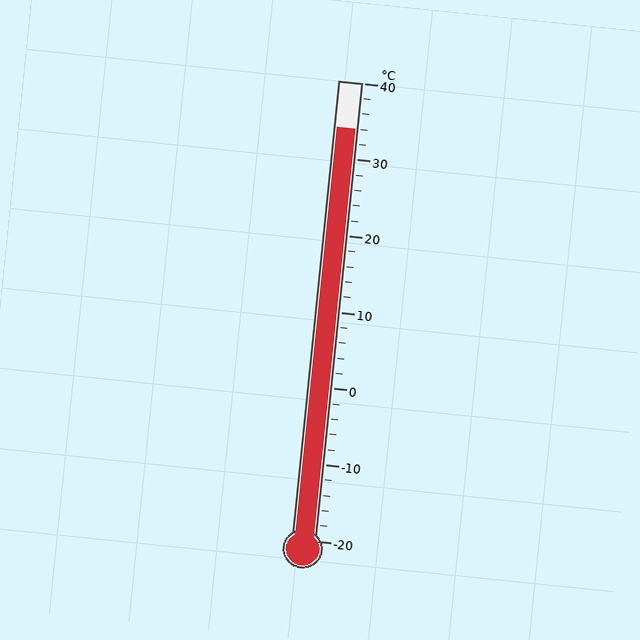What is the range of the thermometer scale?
The thermometer scale ranges from -20°C to 40°C.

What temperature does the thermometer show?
The thermometer shows approximately 34°C.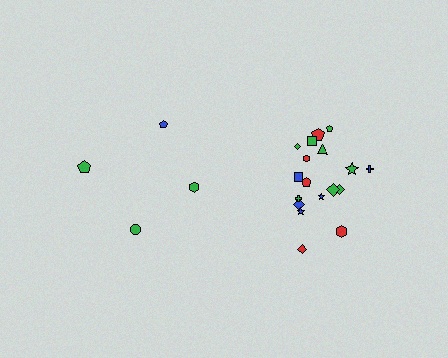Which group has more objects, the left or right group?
The right group.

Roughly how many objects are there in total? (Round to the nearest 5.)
Roughly 20 objects in total.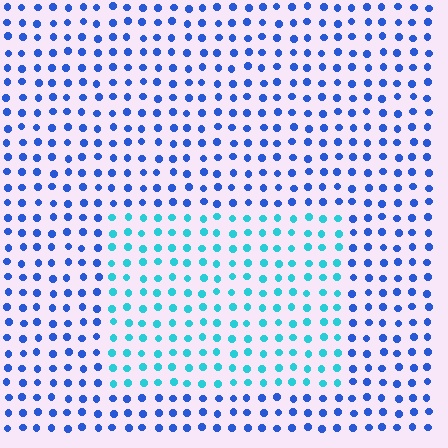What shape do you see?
I see a rectangle.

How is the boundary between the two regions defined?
The boundary is defined purely by a slight shift in hue (about 40 degrees). Spacing, size, and orientation are identical on both sides.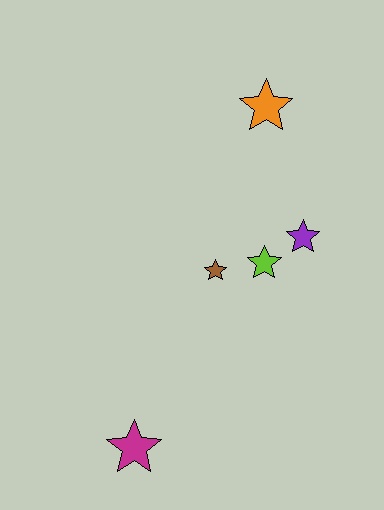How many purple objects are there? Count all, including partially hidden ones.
There is 1 purple object.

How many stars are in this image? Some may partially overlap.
There are 5 stars.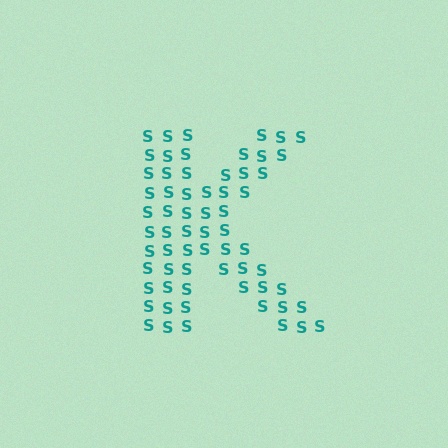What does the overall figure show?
The overall figure shows the letter K.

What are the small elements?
The small elements are letter S's.